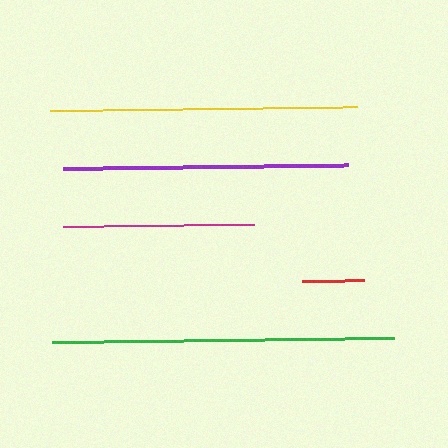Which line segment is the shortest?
The red line is the shortest at approximately 62 pixels.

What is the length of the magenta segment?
The magenta segment is approximately 190 pixels long.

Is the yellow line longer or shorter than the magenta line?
The yellow line is longer than the magenta line.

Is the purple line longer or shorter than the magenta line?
The purple line is longer than the magenta line.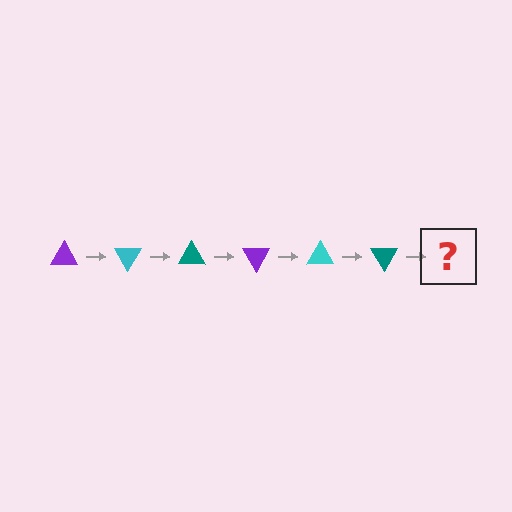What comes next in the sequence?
The next element should be a purple triangle, rotated 360 degrees from the start.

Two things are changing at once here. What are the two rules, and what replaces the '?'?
The two rules are that it rotates 60 degrees each step and the color cycles through purple, cyan, and teal. The '?' should be a purple triangle, rotated 360 degrees from the start.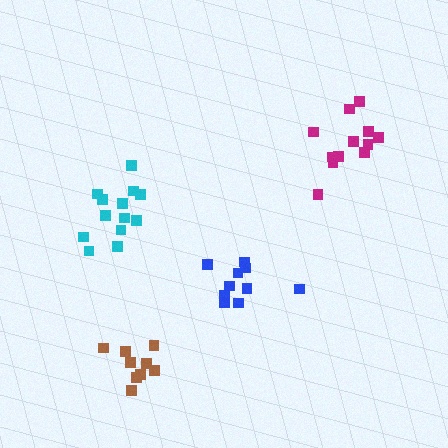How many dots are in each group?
Group 1: 13 dots, Group 2: 12 dots, Group 3: 10 dots, Group 4: 9 dots (44 total).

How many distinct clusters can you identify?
There are 4 distinct clusters.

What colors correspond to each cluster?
The clusters are colored: cyan, magenta, blue, brown.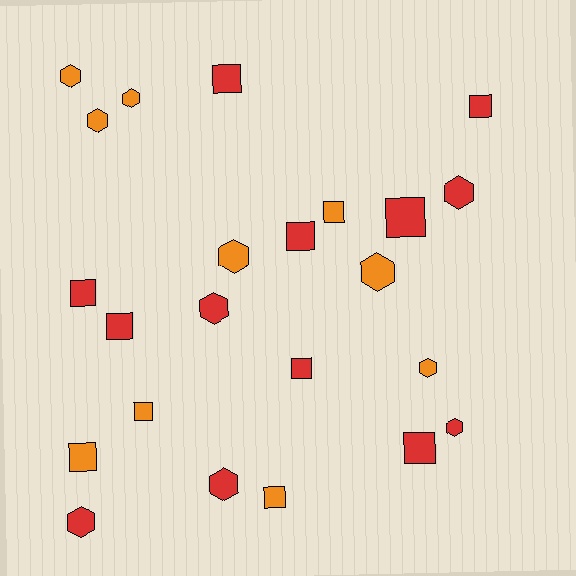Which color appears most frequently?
Red, with 13 objects.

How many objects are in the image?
There are 23 objects.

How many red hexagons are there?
There are 5 red hexagons.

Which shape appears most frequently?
Square, with 12 objects.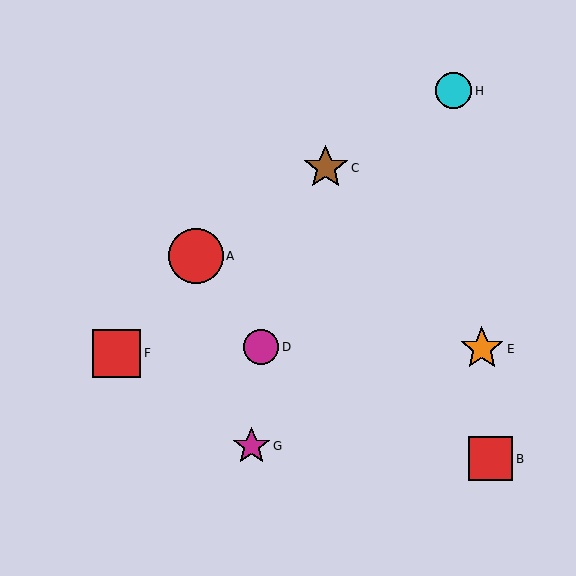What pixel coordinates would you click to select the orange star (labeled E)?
Click at (482, 349) to select the orange star E.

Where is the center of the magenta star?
The center of the magenta star is at (252, 446).